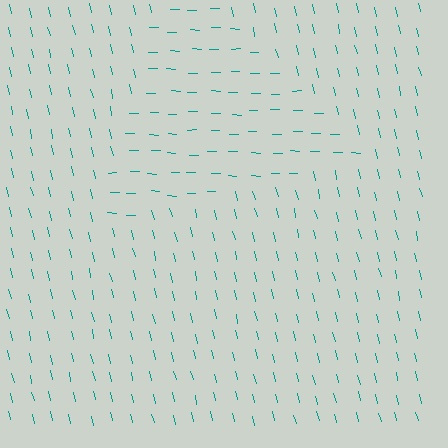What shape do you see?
I see a triangle.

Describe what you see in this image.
The image is filled with small teal line segments. A triangle region in the image has lines oriented differently from the surrounding lines, creating a visible texture boundary.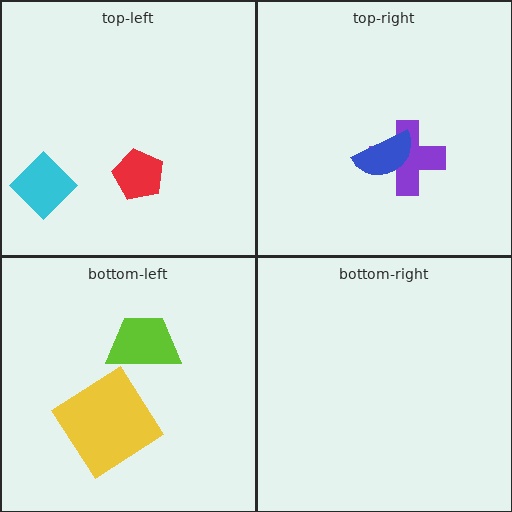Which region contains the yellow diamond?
The bottom-left region.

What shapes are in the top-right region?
The purple cross, the blue semicircle.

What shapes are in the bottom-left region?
The lime trapezoid, the yellow diamond.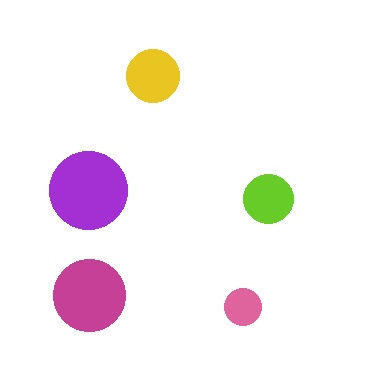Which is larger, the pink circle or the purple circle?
The purple one.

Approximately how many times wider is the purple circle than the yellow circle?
About 1.5 times wider.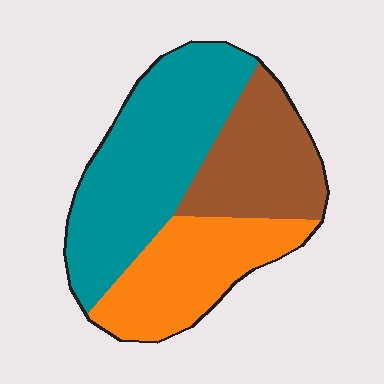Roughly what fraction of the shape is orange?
Orange takes up about one quarter (1/4) of the shape.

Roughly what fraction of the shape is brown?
Brown covers about 25% of the shape.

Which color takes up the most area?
Teal, at roughly 45%.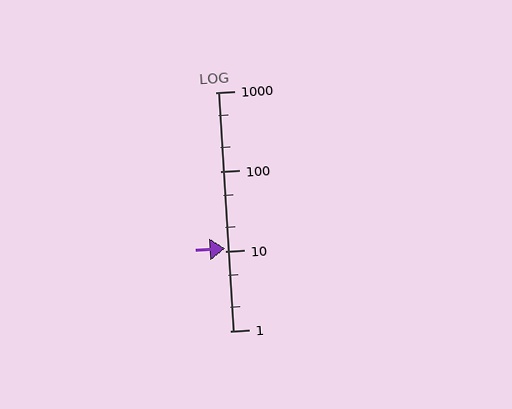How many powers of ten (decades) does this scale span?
The scale spans 3 decades, from 1 to 1000.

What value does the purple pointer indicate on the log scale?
The pointer indicates approximately 11.